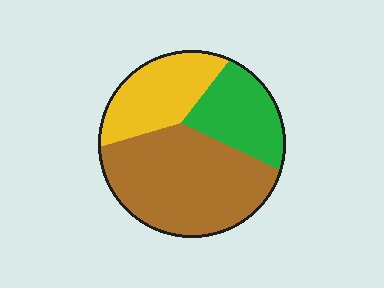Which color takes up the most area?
Brown, at roughly 50%.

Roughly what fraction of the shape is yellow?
Yellow takes up between a quarter and a half of the shape.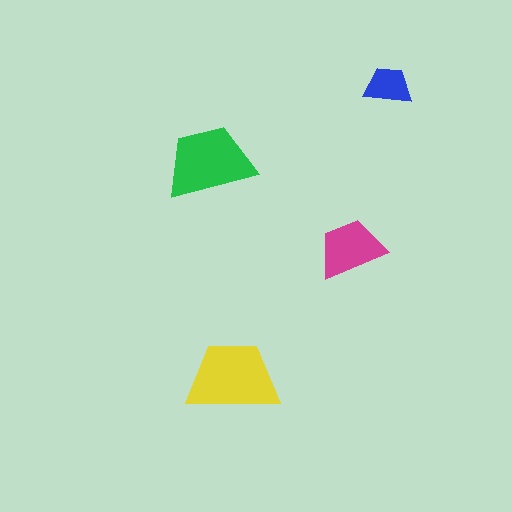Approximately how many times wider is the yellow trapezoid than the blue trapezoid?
About 2 times wider.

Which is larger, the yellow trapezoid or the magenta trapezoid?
The yellow one.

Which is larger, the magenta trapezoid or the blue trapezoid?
The magenta one.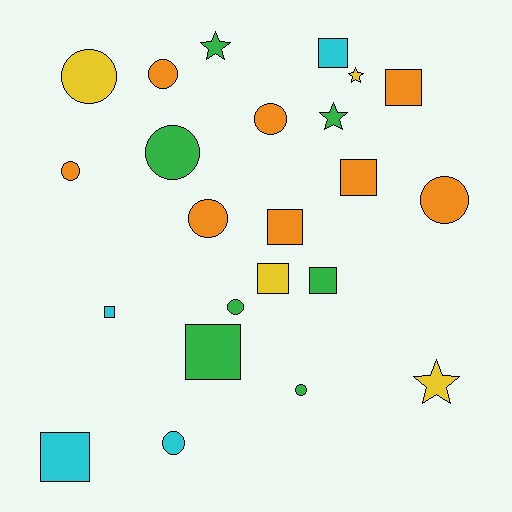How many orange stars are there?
There are no orange stars.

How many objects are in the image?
There are 23 objects.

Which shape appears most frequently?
Circle, with 10 objects.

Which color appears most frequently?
Orange, with 8 objects.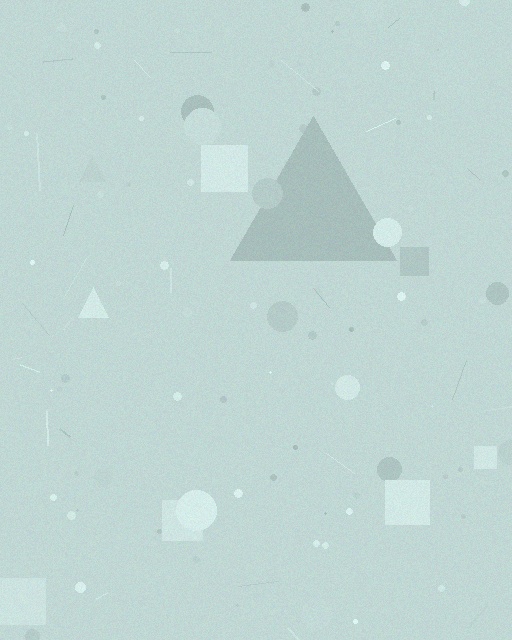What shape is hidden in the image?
A triangle is hidden in the image.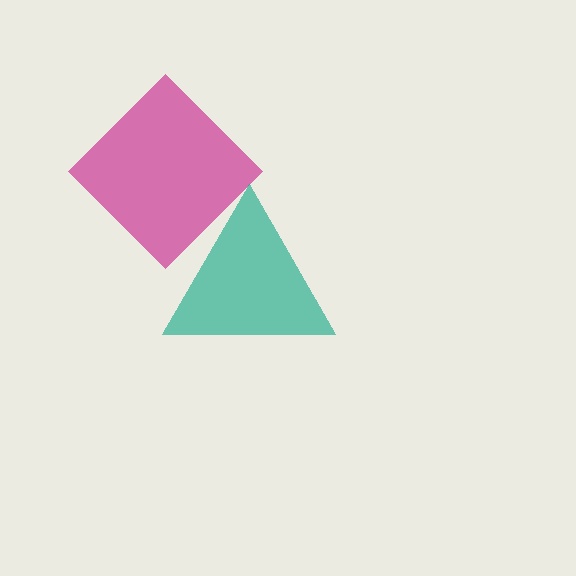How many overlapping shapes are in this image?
There are 2 overlapping shapes in the image.